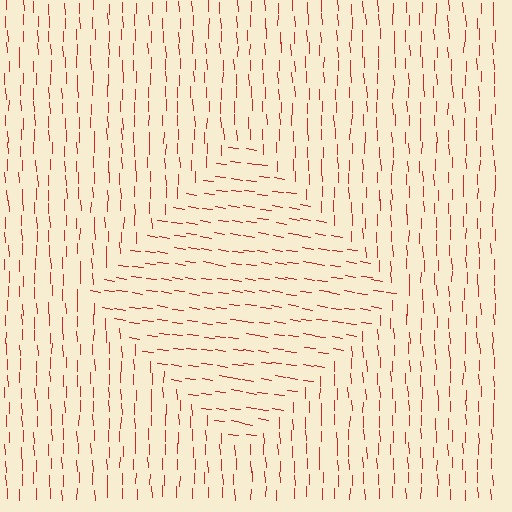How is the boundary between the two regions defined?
The boundary is defined purely by a change in line orientation (approximately 81 degrees difference). All lines are the same color and thickness.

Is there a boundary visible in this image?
Yes, there is a texture boundary formed by a change in line orientation.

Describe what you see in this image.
The image is filled with small red line segments. A diamond region in the image has lines oriented differently from the surrounding lines, creating a visible texture boundary.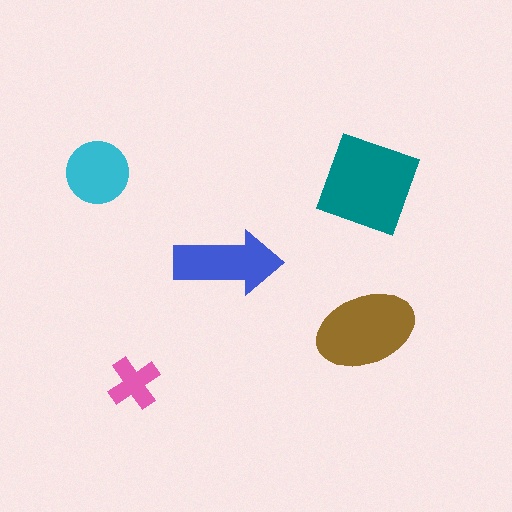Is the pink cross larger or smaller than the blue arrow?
Smaller.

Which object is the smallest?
The pink cross.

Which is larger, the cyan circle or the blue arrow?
The blue arrow.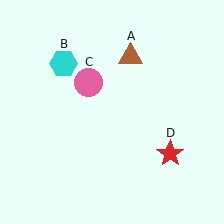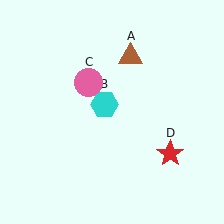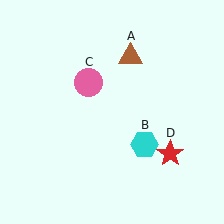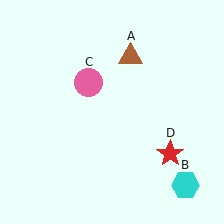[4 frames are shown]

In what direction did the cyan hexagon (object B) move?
The cyan hexagon (object B) moved down and to the right.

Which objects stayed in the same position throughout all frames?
Brown triangle (object A) and pink circle (object C) and red star (object D) remained stationary.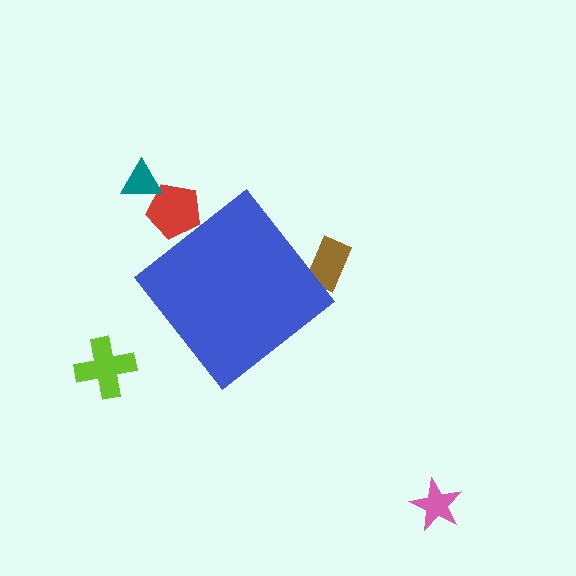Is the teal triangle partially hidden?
No, the teal triangle is fully visible.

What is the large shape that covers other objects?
A blue diamond.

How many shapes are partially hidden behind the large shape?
2 shapes are partially hidden.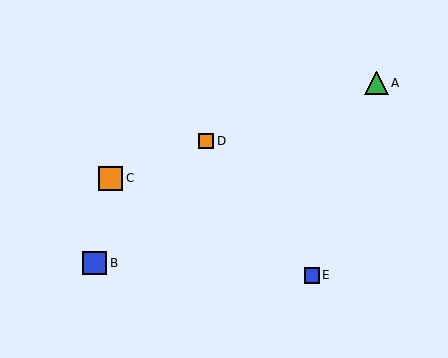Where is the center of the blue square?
The center of the blue square is at (312, 275).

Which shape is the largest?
The green triangle (labeled A) is the largest.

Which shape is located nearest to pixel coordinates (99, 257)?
The blue square (labeled B) at (95, 263) is nearest to that location.